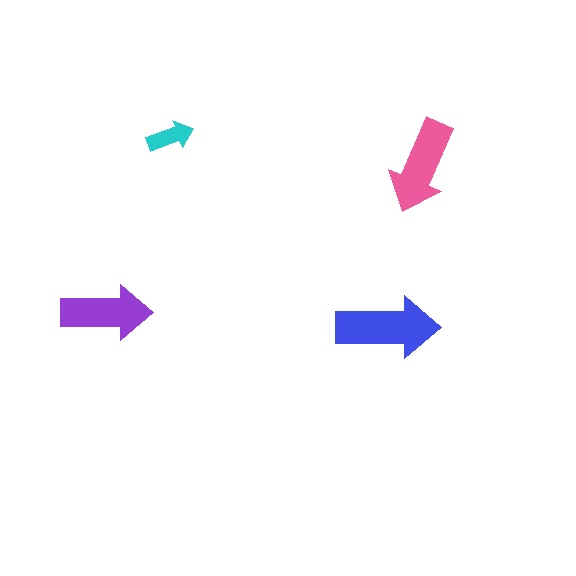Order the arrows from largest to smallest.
the blue one, the pink one, the purple one, the cyan one.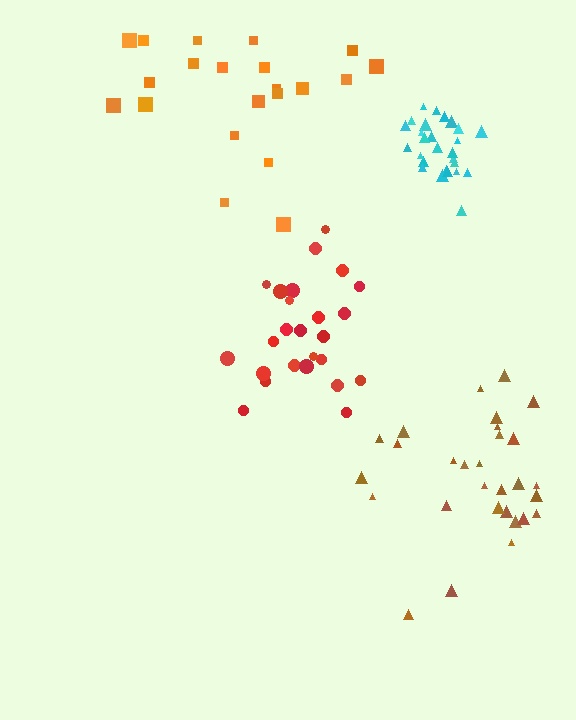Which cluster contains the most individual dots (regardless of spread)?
Brown (30).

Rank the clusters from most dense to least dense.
cyan, red, brown, orange.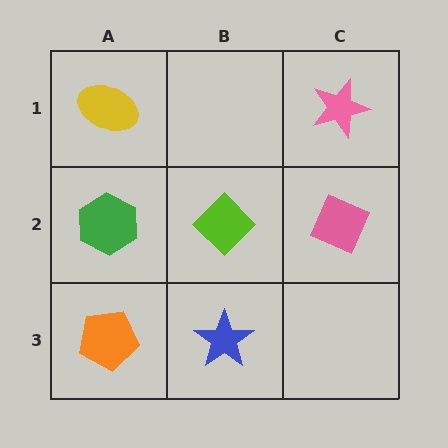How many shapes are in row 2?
3 shapes.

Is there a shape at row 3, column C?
No, that cell is empty.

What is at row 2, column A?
A green hexagon.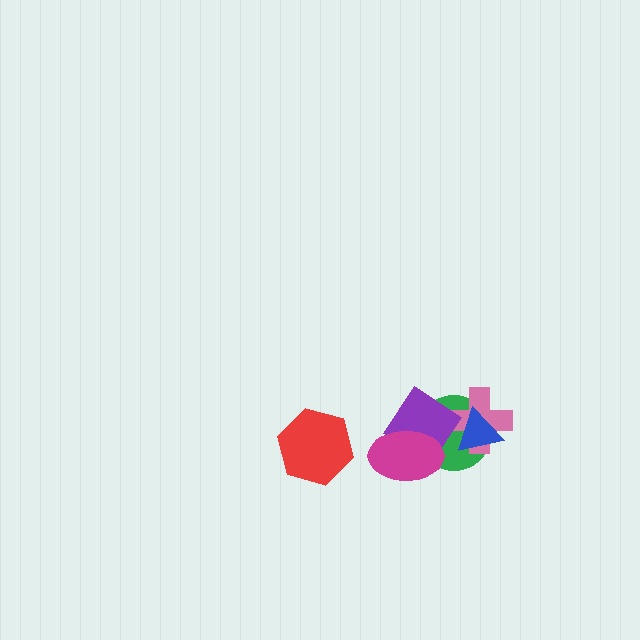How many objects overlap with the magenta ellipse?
2 objects overlap with the magenta ellipse.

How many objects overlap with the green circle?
4 objects overlap with the green circle.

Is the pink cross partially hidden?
Yes, it is partially covered by another shape.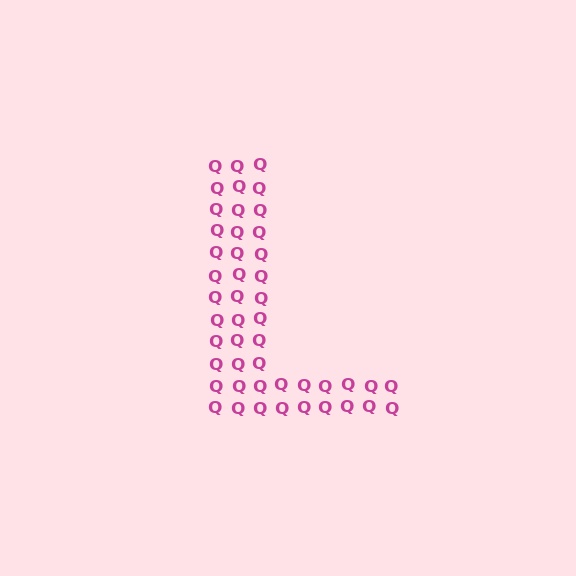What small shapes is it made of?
It is made of small letter Q's.